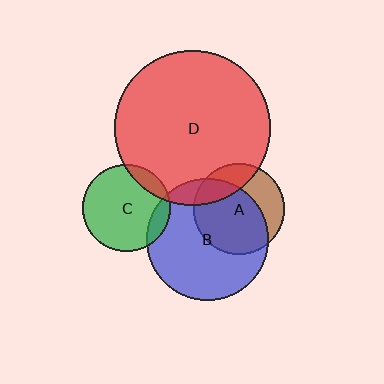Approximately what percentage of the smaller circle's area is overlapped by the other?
Approximately 10%.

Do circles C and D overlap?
Yes.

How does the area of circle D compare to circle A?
Approximately 2.9 times.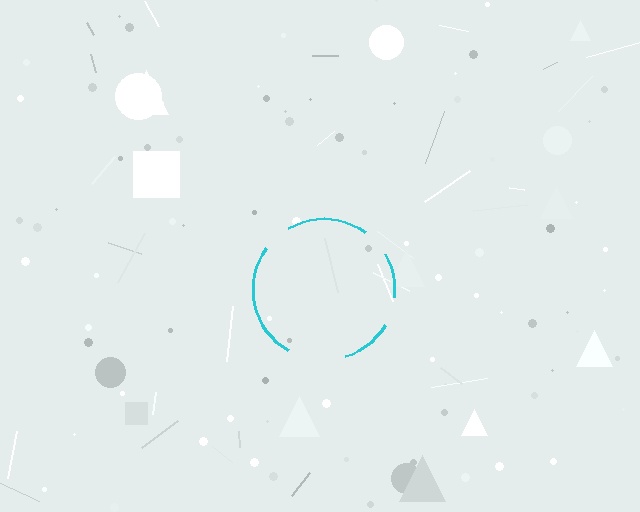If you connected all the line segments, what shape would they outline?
They would outline a circle.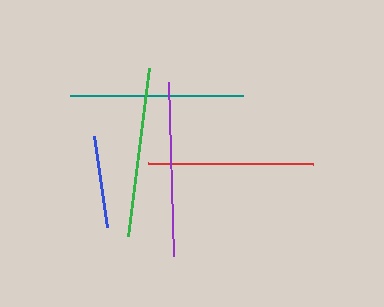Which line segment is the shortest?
The blue line is the shortest at approximately 92 pixels.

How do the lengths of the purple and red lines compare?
The purple and red lines are approximately the same length.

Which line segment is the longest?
The purple line is the longest at approximately 174 pixels.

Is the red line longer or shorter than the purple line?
The purple line is longer than the red line.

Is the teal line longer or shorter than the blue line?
The teal line is longer than the blue line.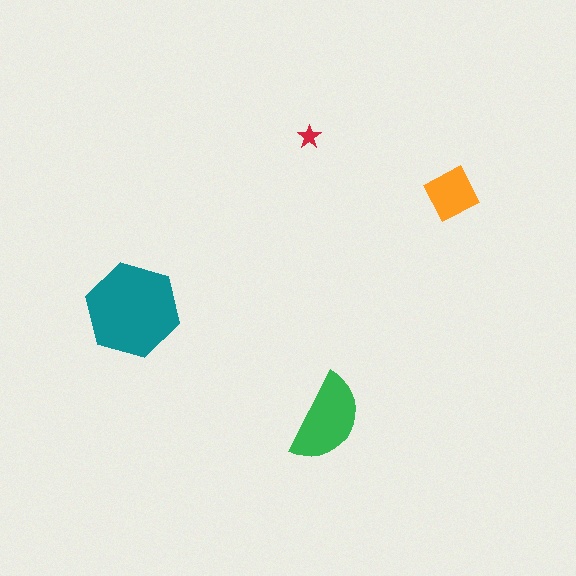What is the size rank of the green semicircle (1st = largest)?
2nd.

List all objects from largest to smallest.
The teal hexagon, the green semicircle, the orange square, the red star.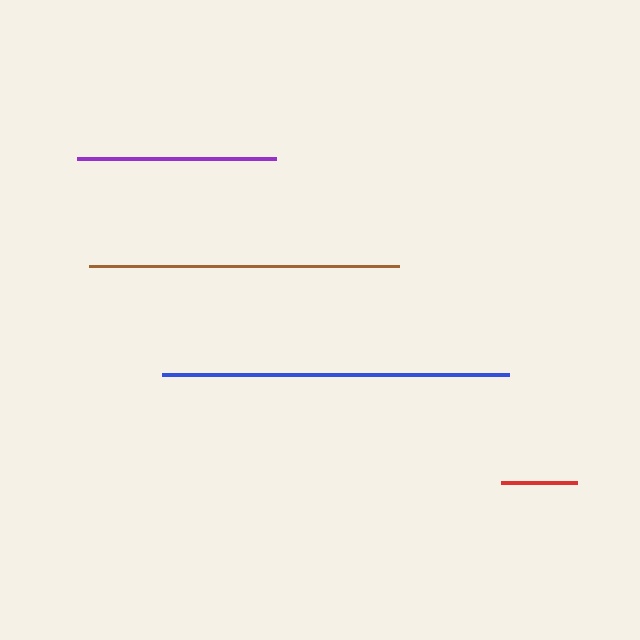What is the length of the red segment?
The red segment is approximately 76 pixels long.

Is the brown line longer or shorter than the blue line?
The blue line is longer than the brown line.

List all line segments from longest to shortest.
From longest to shortest: blue, brown, purple, red.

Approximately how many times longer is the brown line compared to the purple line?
The brown line is approximately 1.6 times the length of the purple line.